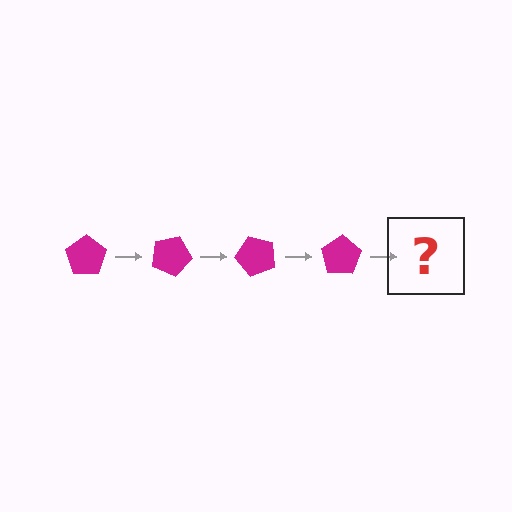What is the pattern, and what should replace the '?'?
The pattern is that the pentagon rotates 25 degrees each step. The '?' should be a magenta pentagon rotated 100 degrees.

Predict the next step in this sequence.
The next step is a magenta pentagon rotated 100 degrees.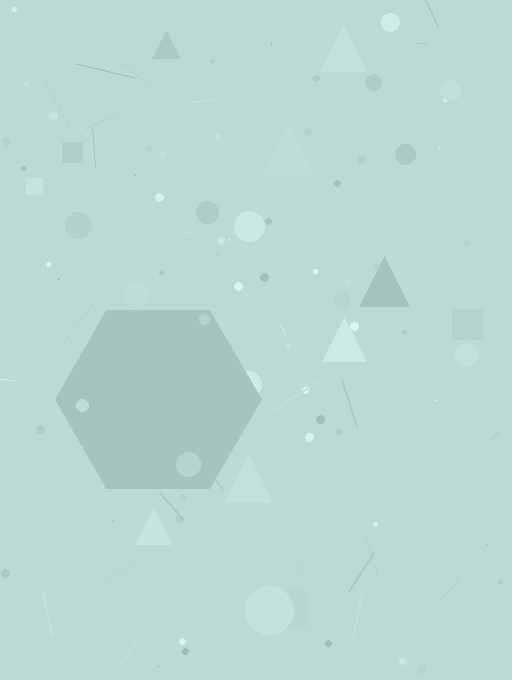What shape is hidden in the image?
A hexagon is hidden in the image.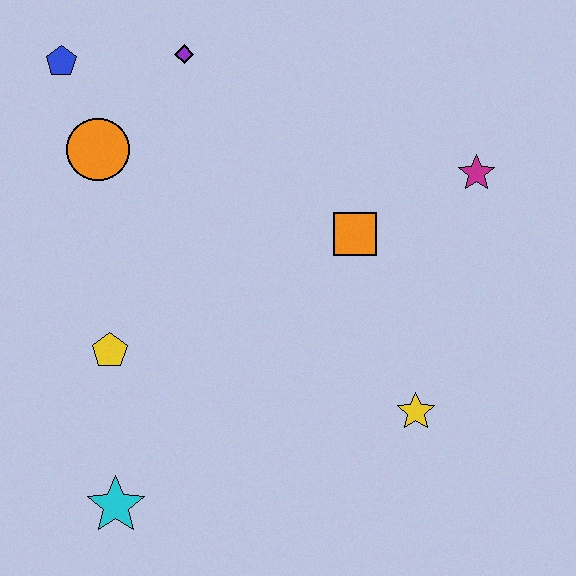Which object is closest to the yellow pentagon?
The cyan star is closest to the yellow pentagon.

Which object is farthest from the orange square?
The cyan star is farthest from the orange square.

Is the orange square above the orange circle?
No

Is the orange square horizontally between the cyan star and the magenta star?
Yes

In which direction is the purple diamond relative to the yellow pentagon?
The purple diamond is above the yellow pentagon.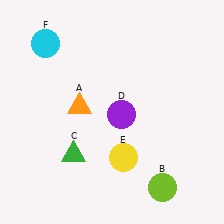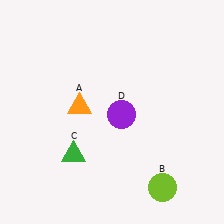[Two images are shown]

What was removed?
The yellow circle (E), the cyan circle (F) were removed in Image 2.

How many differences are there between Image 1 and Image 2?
There are 2 differences between the two images.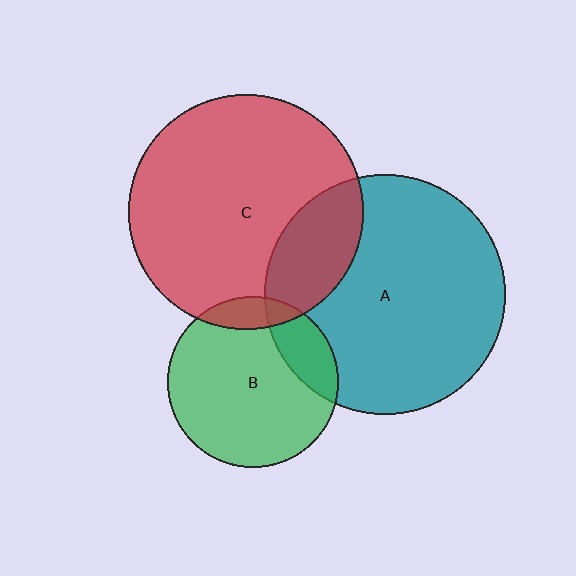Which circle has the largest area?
Circle A (teal).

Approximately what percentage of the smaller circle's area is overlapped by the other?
Approximately 10%.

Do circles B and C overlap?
Yes.